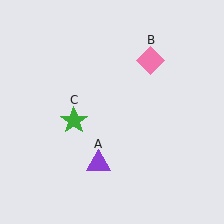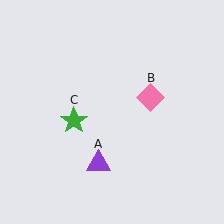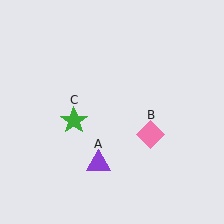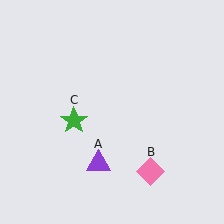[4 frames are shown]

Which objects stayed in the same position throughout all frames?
Purple triangle (object A) and green star (object C) remained stationary.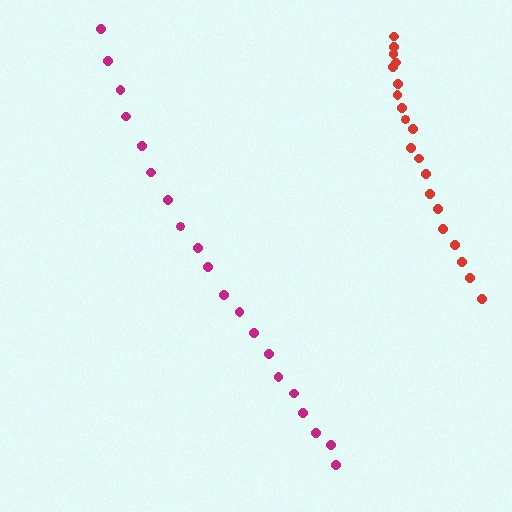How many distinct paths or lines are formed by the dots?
There are 2 distinct paths.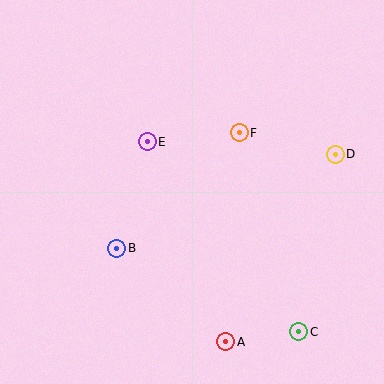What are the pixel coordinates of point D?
Point D is at (335, 154).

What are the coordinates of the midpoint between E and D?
The midpoint between E and D is at (241, 148).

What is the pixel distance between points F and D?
The distance between F and D is 98 pixels.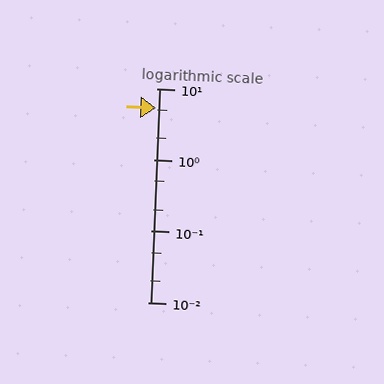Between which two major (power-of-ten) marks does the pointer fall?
The pointer is between 1 and 10.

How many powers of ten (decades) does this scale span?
The scale spans 3 decades, from 0.01 to 10.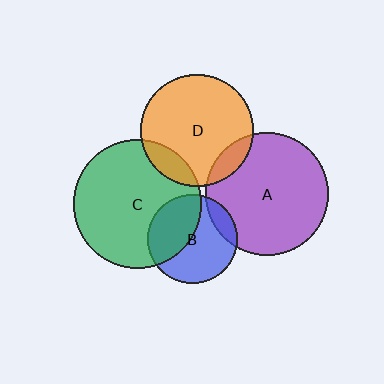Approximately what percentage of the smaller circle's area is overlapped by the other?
Approximately 10%.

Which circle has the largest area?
Circle C (green).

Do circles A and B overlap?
Yes.